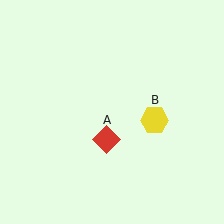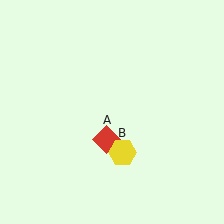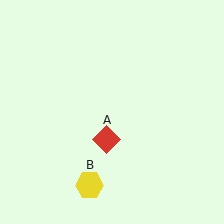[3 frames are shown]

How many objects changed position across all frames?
1 object changed position: yellow hexagon (object B).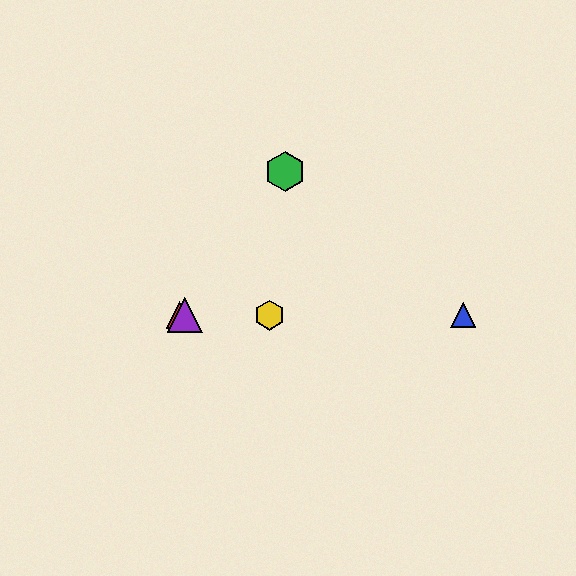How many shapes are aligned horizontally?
4 shapes (the red triangle, the blue triangle, the yellow hexagon, the purple triangle) are aligned horizontally.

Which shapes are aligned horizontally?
The red triangle, the blue triangle, the yellow hexagon, the purple triangle are aligned horizontally.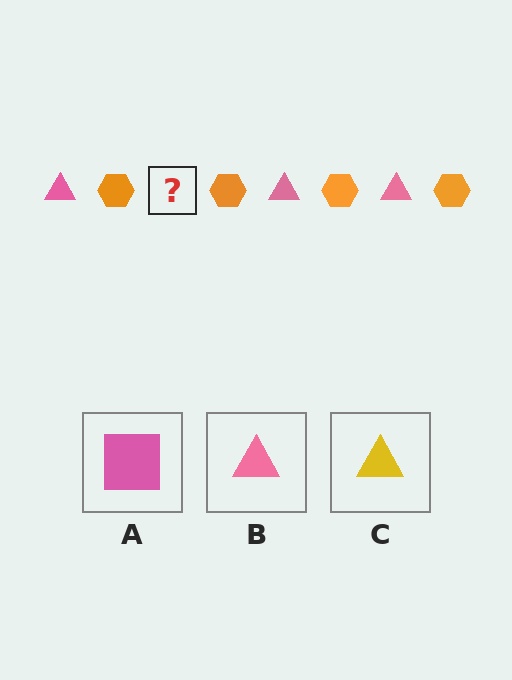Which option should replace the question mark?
Option B.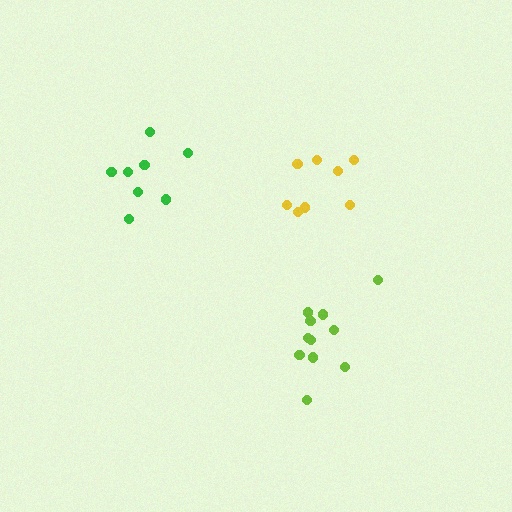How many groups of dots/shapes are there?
There are 3 groups.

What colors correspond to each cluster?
The clusters are colored: green, lime, yellow.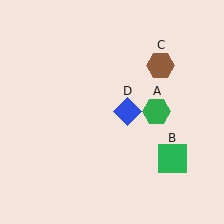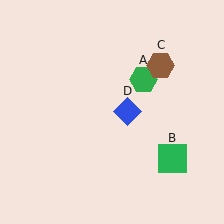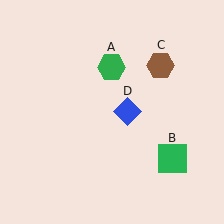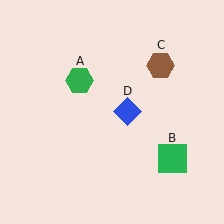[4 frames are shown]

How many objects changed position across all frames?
1 object changed position: green hexagon (object A).